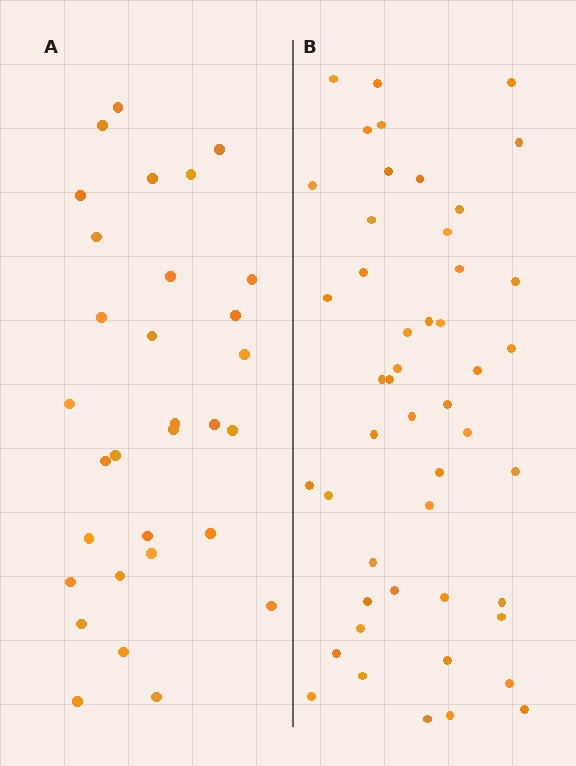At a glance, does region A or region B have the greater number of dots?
Region B (the right region) has more dots.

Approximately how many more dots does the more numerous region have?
Region B has approximately 15 more dots than region A.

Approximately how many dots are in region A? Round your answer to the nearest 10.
About 30 dots. (The exact count is 31, which rounds to 30.)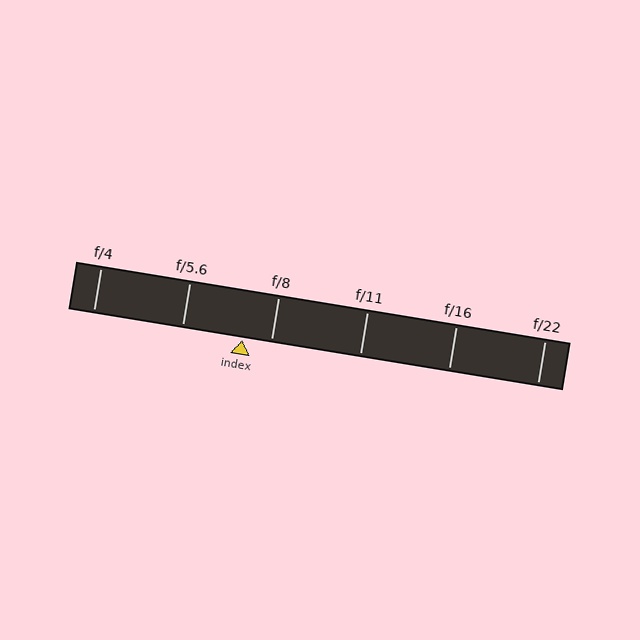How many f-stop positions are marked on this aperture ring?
There are 6 f-stop positions marked.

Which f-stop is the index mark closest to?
The index mark is closest to f/8.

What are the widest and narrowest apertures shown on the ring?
The widest aperture shown is f/4 and the narrowest is f/22.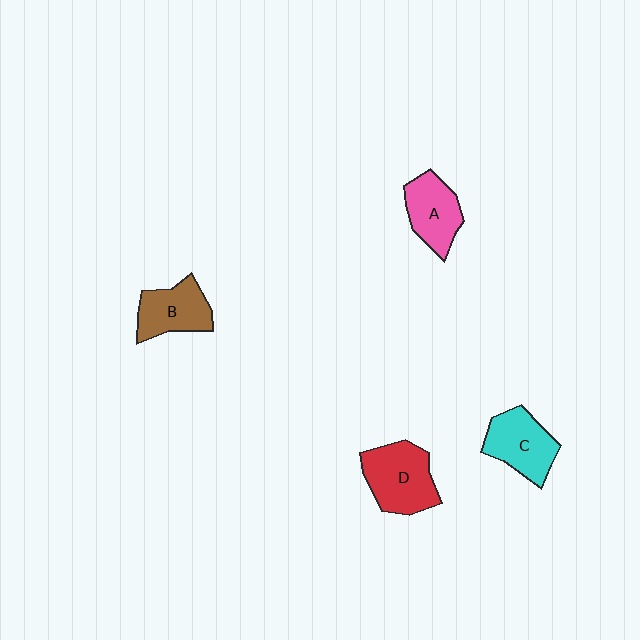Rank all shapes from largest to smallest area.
From largest to smallest: D (red), C (cyan), A (pink), B (brown).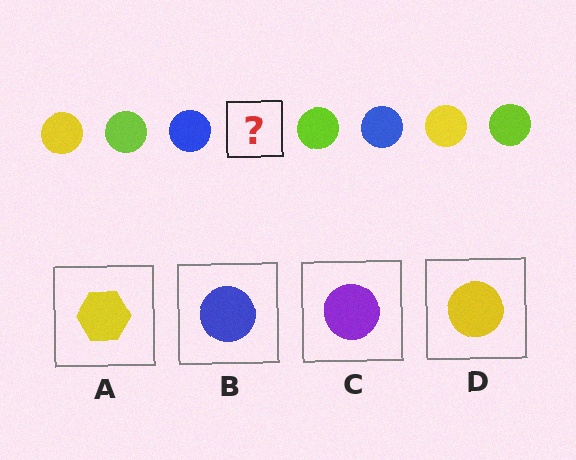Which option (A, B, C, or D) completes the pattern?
D.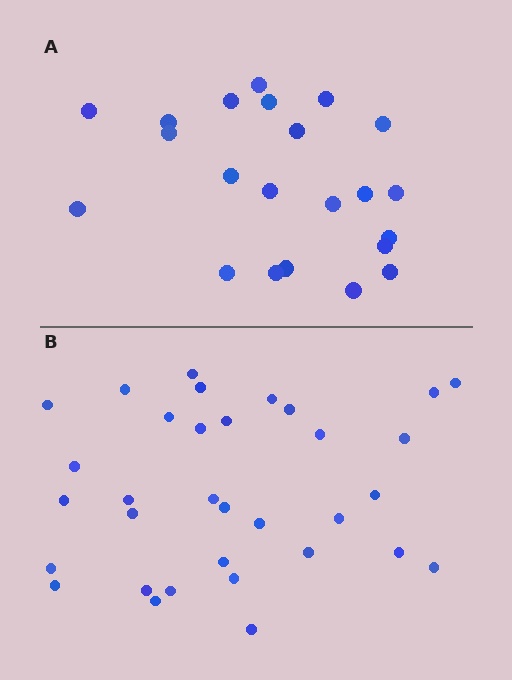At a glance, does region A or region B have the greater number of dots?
Region B (the bottom region) has more dots.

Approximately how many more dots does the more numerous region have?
Region B has roughly 12 or so more dots than region A.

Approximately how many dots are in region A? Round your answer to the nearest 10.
About 20 dots. (The exact count is 22, which rounds to 20.)